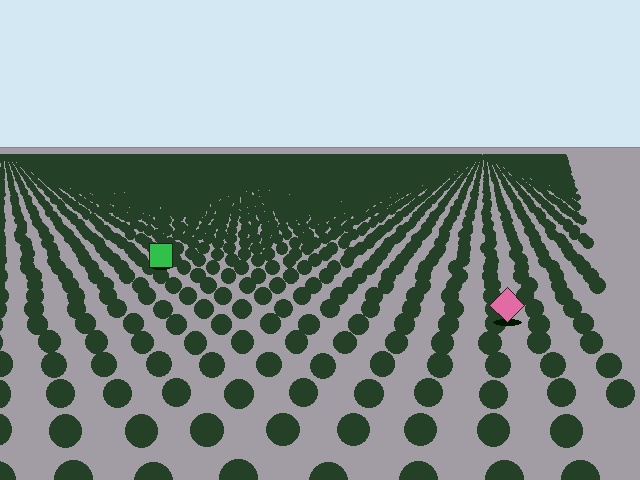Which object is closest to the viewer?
The pink diamond is closest. The texture marks near it are larger and more spread out.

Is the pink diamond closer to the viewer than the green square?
Yes. The pink diamond is closer — you can tell from the texture gradient: the ground texture is coarser near it.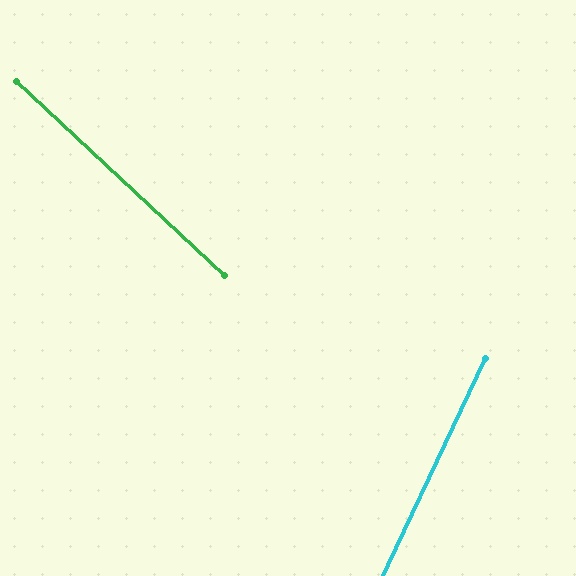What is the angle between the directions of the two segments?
Approximately 72 degrees.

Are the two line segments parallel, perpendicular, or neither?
Neither parallel nor perpendicular — they differ by about 72°.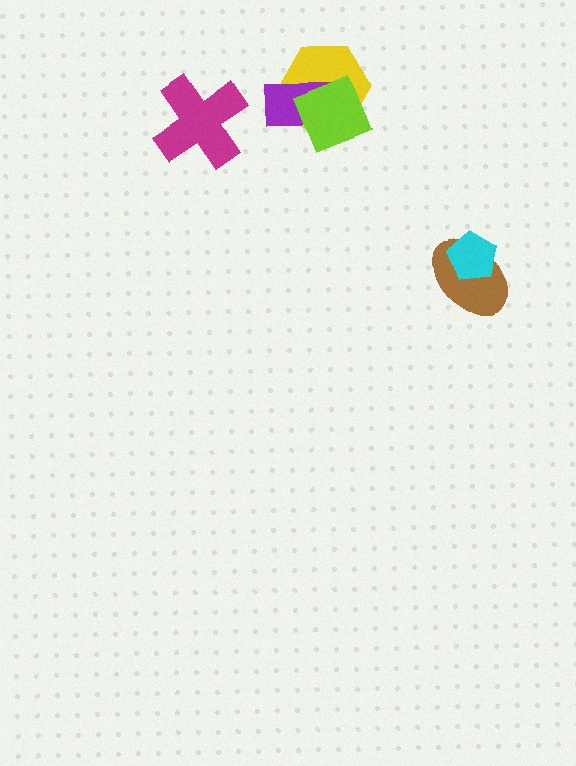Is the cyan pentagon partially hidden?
No, no other shape covers it.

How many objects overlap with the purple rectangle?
2 objects overlap with the purple rectangle.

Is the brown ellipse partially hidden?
Yes, it is partially covered by another shape.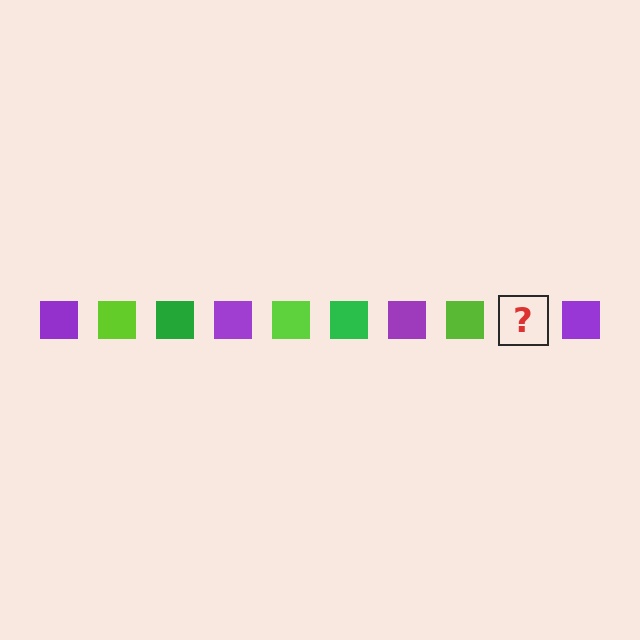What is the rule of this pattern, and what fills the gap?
The rule is that the pattern cycles through purple, lime, green squares. The gap should be filled with a green square.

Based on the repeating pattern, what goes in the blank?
The blank should be a green square.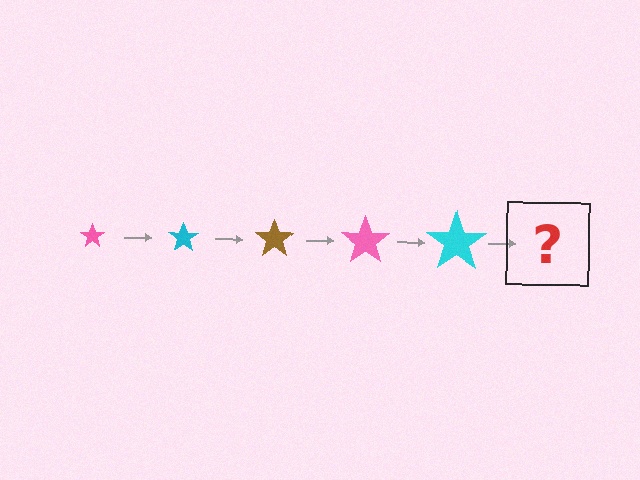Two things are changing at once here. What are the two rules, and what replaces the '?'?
The two rules are that the star grows larger each step and the color cycles through pink, cyan, and brown. The '?' should be a brown star, larger than the previous one.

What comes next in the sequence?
The next element should be a brown star, larger than the previous one.